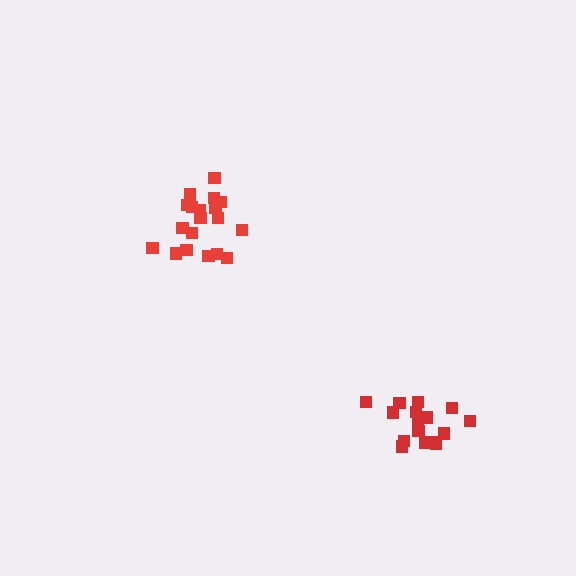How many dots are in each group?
Group 1: 19 dots, Group 2: 16 dots (35 total).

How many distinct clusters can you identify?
There are 2 distinct clusters.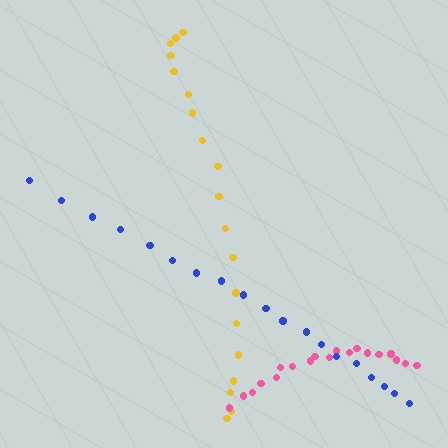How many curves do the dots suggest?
There are 3 distinct paths.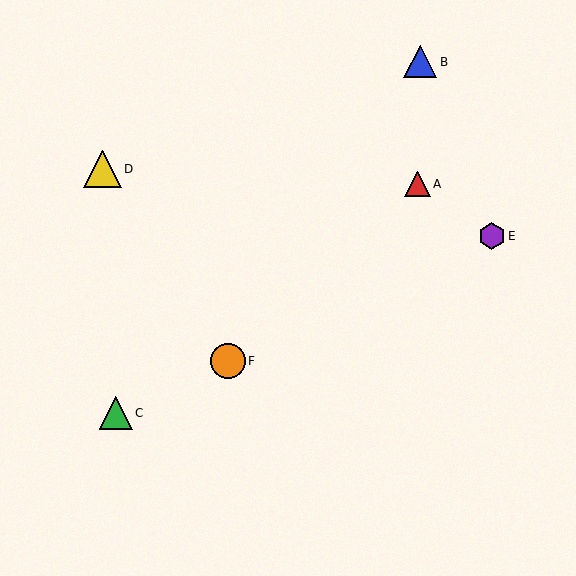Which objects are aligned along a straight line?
Objects C, E, F are aligned along a straight line.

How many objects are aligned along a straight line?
3 objects (C, E, F) are aligned along a straight line.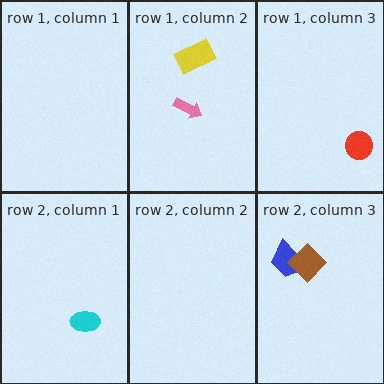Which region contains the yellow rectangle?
The row 1, column 2 region.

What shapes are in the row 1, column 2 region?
The pink arrow, the yellow rectangle.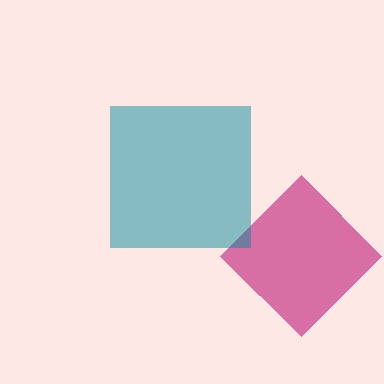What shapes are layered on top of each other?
The layered shapes are: a magenta diamond, a teal square.